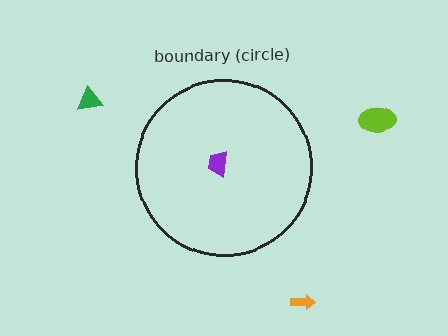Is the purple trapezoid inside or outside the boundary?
Inside.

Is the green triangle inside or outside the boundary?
Outside.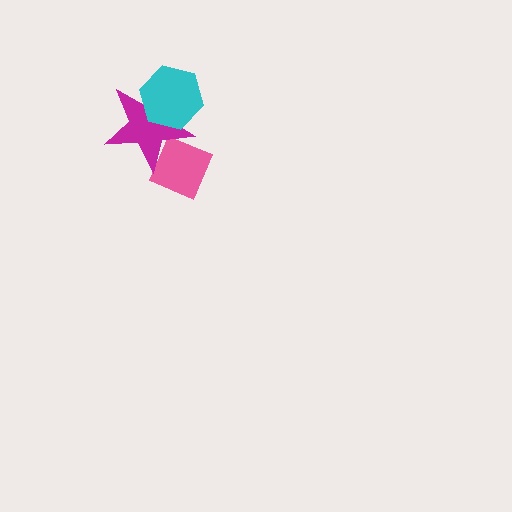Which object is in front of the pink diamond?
The magenta star is in front of the pink diamond.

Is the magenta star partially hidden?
Yes, it is partially covered by another shape.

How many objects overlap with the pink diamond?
1 object overlaps with the pink diamond.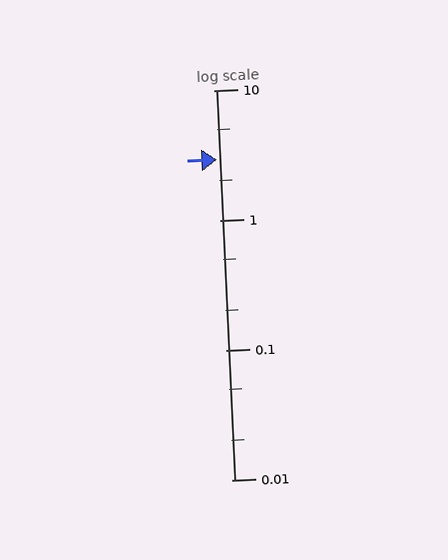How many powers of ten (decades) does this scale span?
The scale spans 3 decades, from 0.01 to 10.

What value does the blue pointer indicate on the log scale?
The pointer indicates approximately 2.9.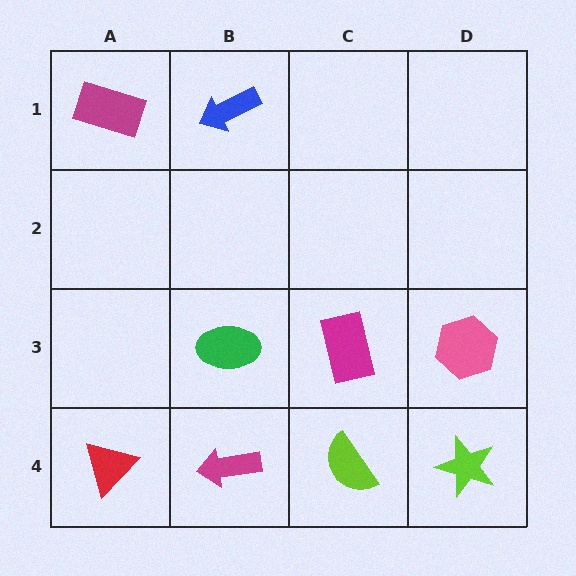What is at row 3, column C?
A magenta rectangle.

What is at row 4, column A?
A red triangle.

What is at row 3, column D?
A pink hexagon.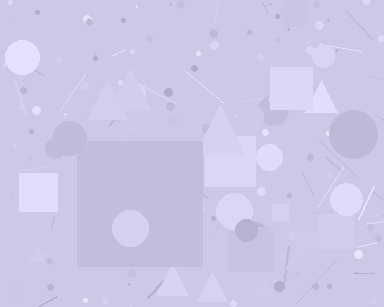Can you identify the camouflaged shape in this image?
The camouflaged shape is a square.